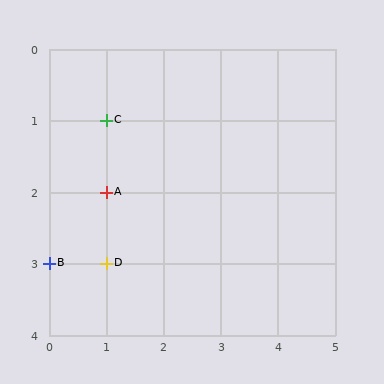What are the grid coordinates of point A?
Point A is at grid coordinates (1, 2).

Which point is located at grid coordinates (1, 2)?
Point A is at (1, 2).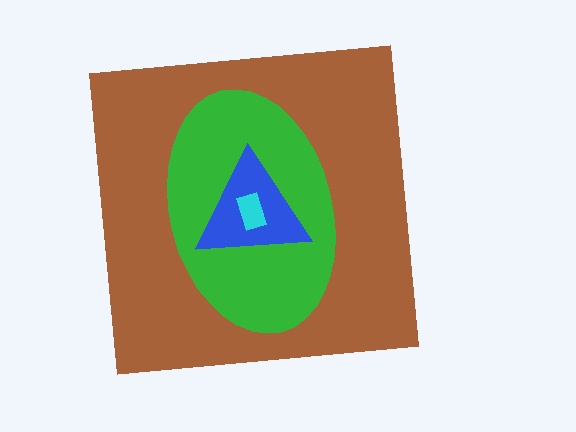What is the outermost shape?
The brown square.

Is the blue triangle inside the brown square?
Yes.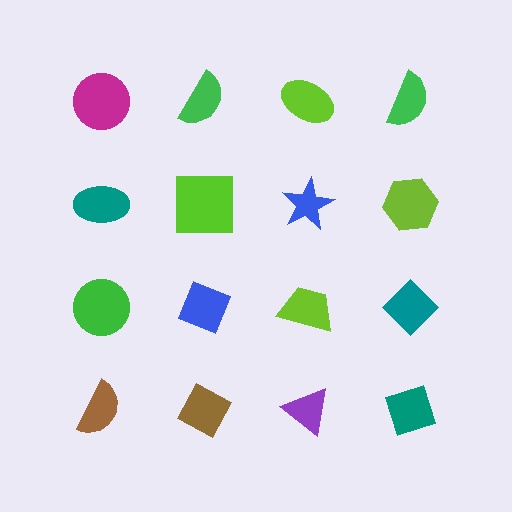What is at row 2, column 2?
A lime square.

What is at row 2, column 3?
A blue star.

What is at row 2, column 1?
A teal ellipse.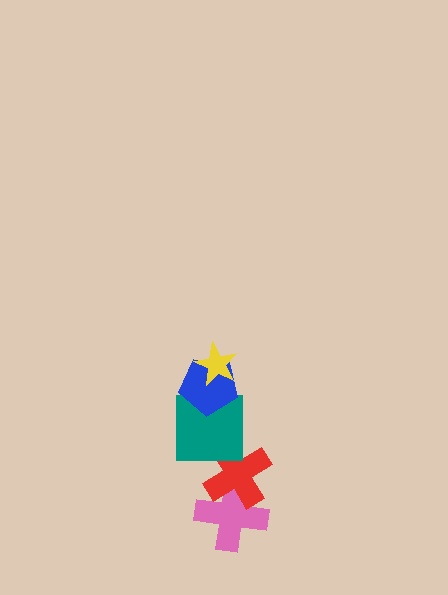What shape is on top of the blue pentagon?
The yellow star is on top of the blue pentagon.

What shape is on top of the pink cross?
The red cross is on top of the pink cross.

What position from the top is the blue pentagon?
The blue pentagon is 2nd from the top.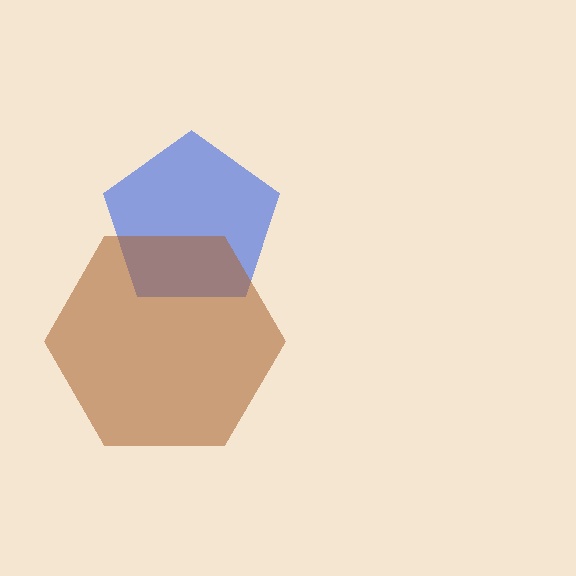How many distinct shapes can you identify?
There are 2 distinct shapes: a blue pentagon, a brown hexagon.